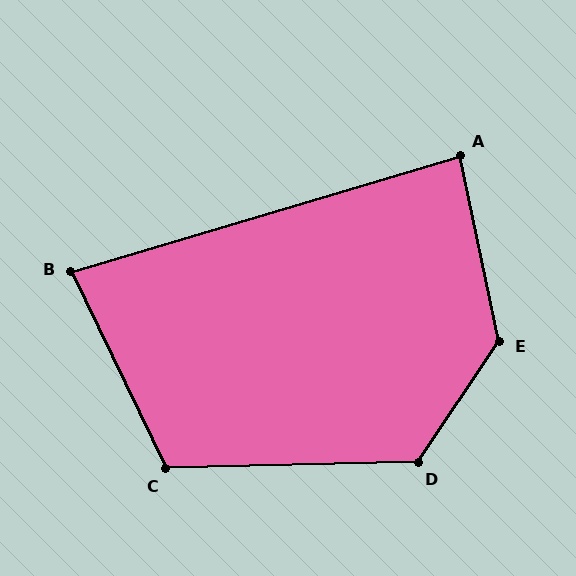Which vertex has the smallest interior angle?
B, at approximately 81 degrees.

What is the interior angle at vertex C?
Approximately 115 degrees (obtuse).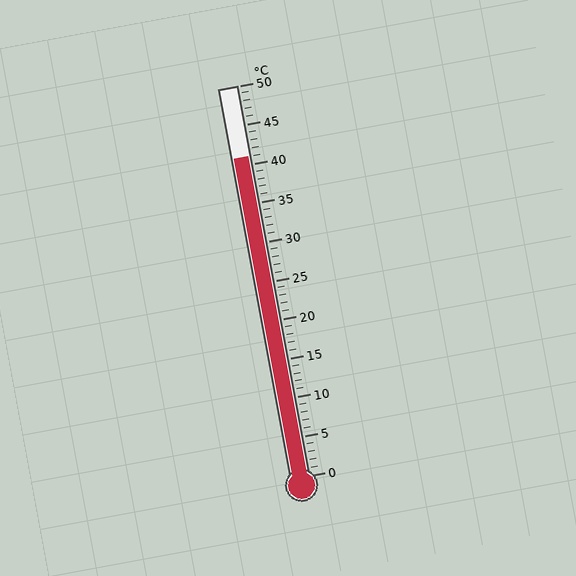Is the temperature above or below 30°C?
The temperature is above 30°C.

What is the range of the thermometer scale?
The thermometer scale ranges from 0°C to 50°C.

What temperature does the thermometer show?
The thermometer shows approximately 41°C.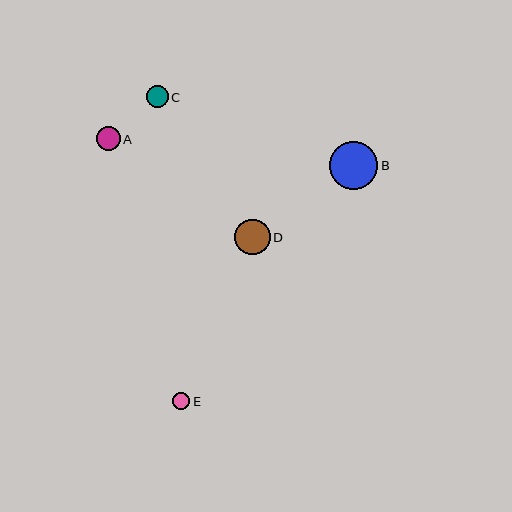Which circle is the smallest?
Circle E is the smallest with a size of approximately 17 pixels.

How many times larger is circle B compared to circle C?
Circle B is approximately 2.2 times the size of circle C.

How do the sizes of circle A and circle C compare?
Circle A and circle C are approximately the same size.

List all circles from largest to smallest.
From largest to smallest: B, D, A, C, E.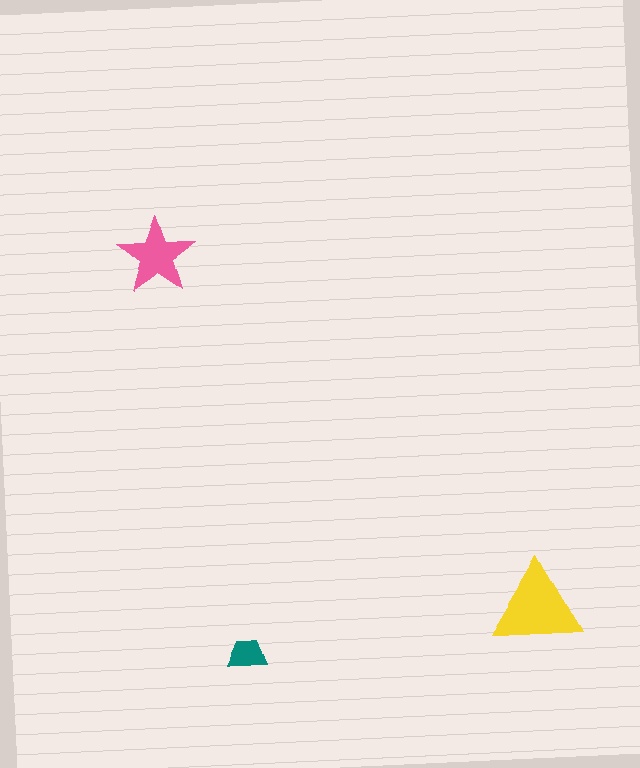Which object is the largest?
The yellow triangle.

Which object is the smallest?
The teal trapezoid.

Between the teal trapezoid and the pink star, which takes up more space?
The pink star.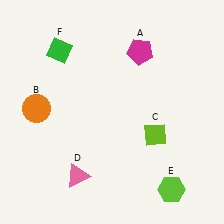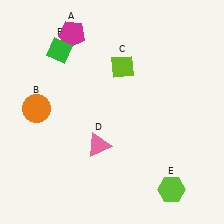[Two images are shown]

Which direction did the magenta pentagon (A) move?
The magenta pentagon (A) moved left.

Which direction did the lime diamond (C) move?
The lime diamond (C) moved up.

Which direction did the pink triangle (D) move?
The pink triangle (D) moved up.